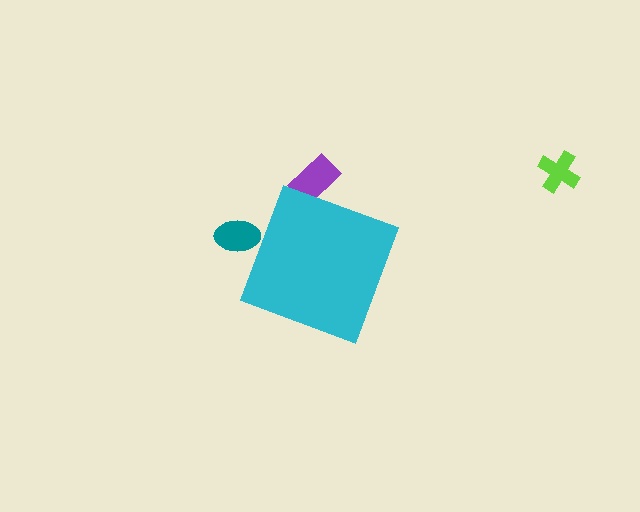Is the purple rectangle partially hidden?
Yes, the purple rectangle is partially hidden behind the cyan diamond.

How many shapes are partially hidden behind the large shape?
2 shapes are partially hidden.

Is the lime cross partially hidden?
No, the lime cross is fully visible.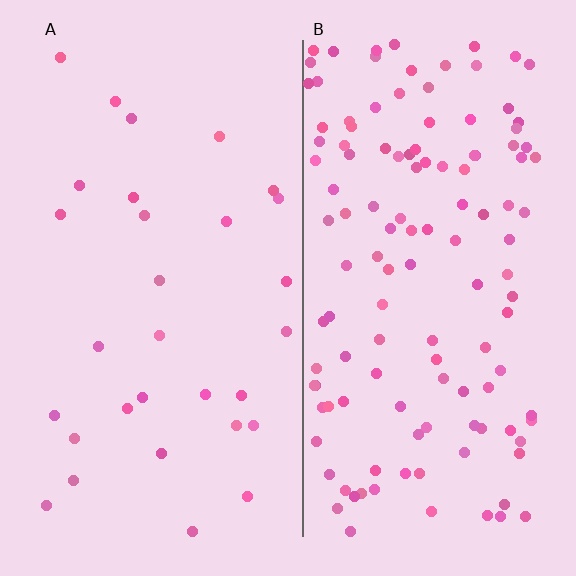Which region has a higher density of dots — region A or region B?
B (the right).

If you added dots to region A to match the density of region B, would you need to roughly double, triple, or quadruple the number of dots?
Approximately quadruple.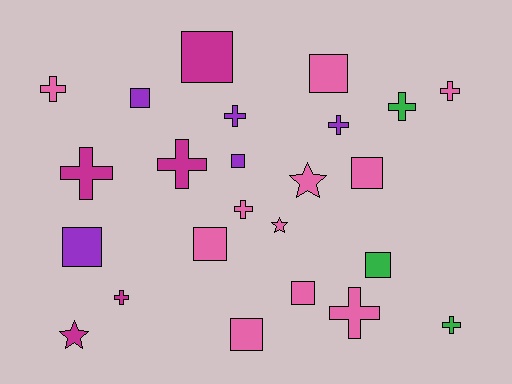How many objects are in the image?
There are 24 objects.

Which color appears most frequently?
Pink, with 11 objects.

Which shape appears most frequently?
Cross, with 11 objects.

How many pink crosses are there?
There are 4 pink crosses.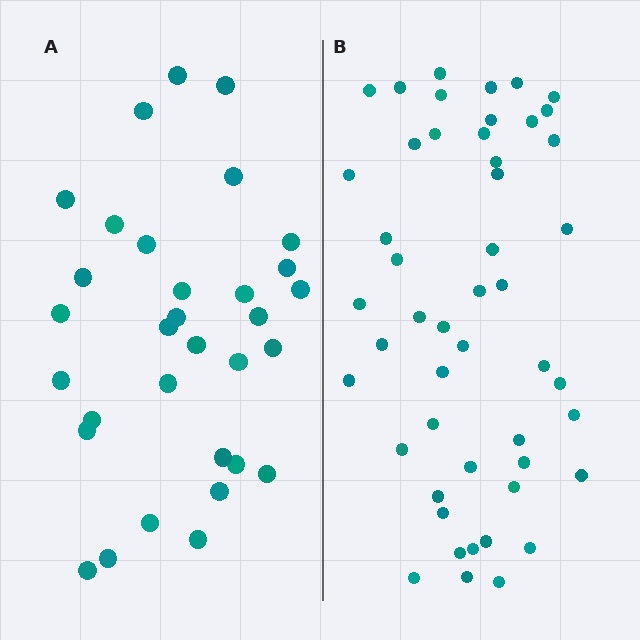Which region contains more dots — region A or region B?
Region B (the right region) has more dots.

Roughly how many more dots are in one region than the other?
Region B has approximately 15 more dots than region A.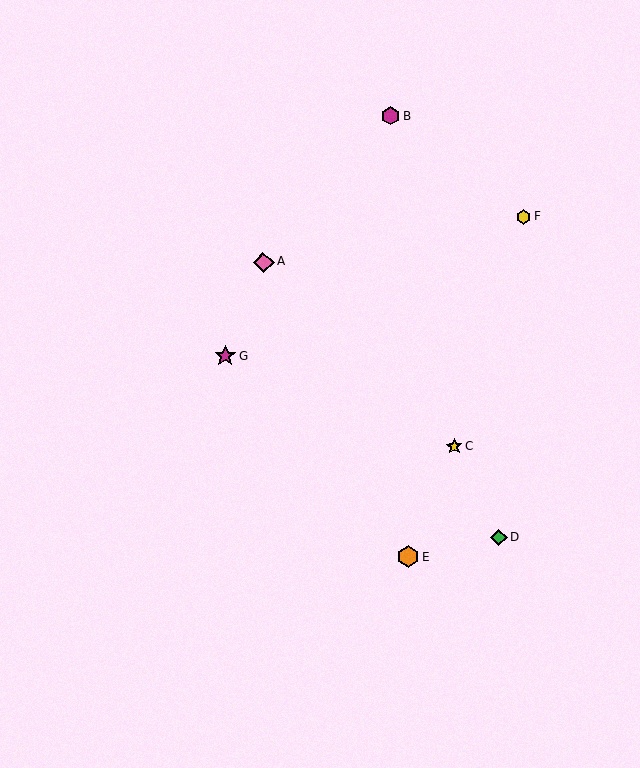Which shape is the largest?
The orange hexagon (labeled E) is the largest.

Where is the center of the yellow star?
The center of the yellow star is at (454, 447).